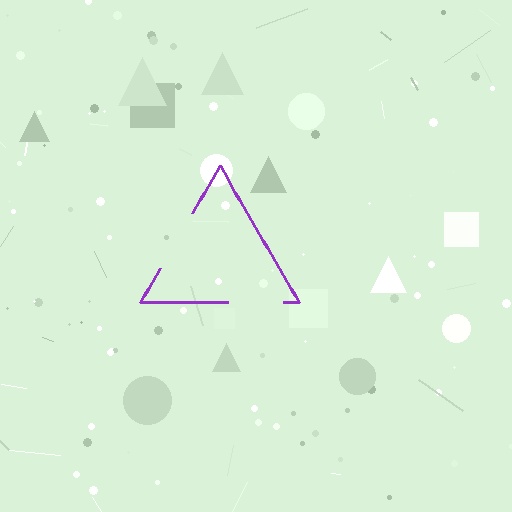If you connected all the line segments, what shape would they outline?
They would outline a triangle.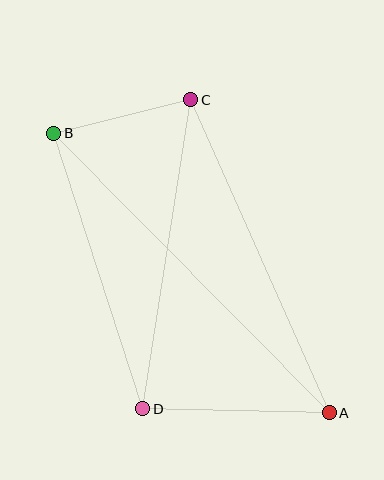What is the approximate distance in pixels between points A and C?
The distance between A and C is approximately 342 pixels.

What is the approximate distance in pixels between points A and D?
The distance between A and D is approximately 186 pixels.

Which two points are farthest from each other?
Points A and B are farthest from each other.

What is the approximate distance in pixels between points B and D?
The distance between B and D is approximately 290 pixels.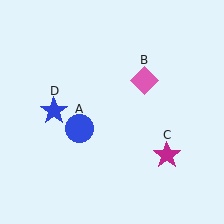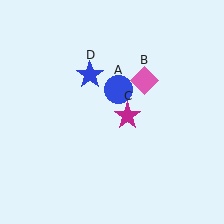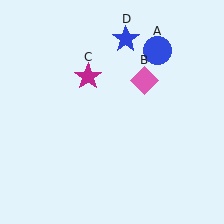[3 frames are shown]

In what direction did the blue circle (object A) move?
The blue circle (object A) moved up and to the right.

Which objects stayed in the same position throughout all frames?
Pink diamond (object B) remained stationary.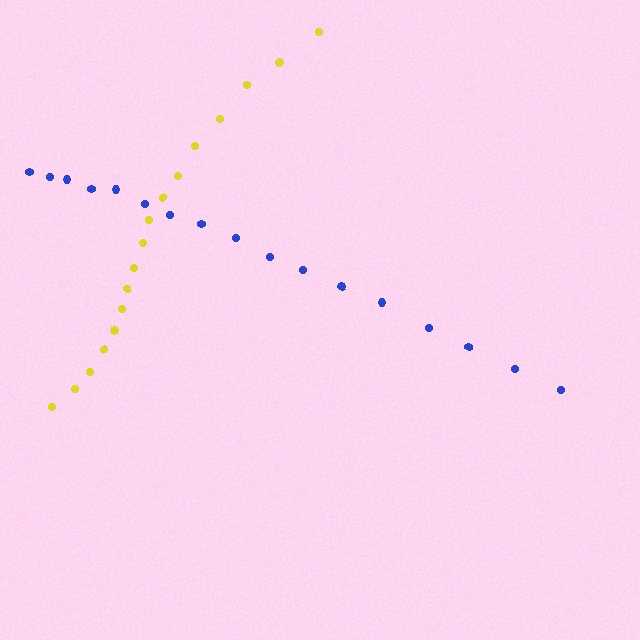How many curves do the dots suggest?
There are 2 distinct paths.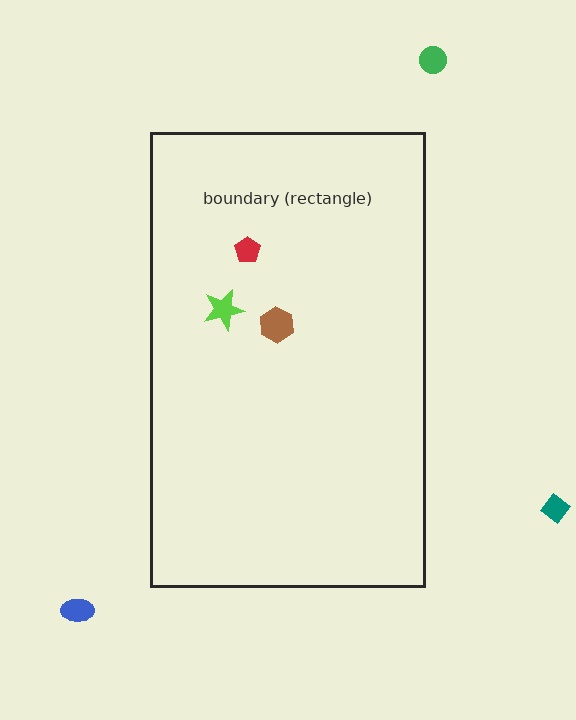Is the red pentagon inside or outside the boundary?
Inside.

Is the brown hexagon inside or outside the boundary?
Inside.